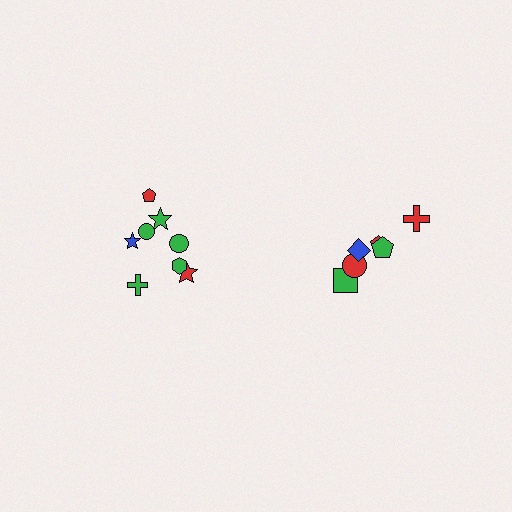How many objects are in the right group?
There are 6 objects.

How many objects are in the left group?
There are 8 objects.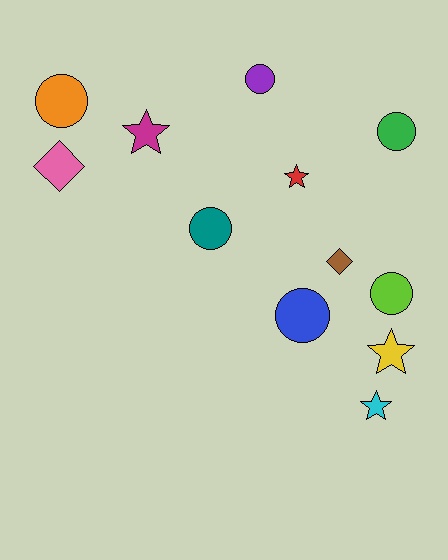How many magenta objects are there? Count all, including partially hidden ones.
There is 1 magenta object.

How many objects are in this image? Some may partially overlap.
There are 12 objects.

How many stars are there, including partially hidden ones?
There are 4 stars.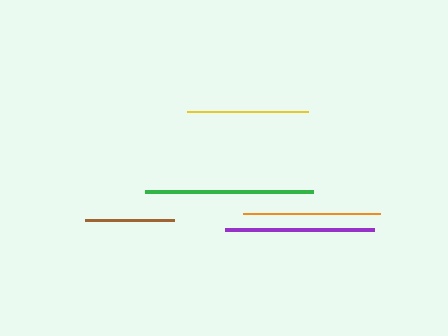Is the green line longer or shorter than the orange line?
The green line is longer than the orange line.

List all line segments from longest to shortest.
From longest to shortest: green, purple, orange, yellow, brown.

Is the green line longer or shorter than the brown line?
The green line is longer than the brown line.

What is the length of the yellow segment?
The yellow segment is approximately 121 pixels long.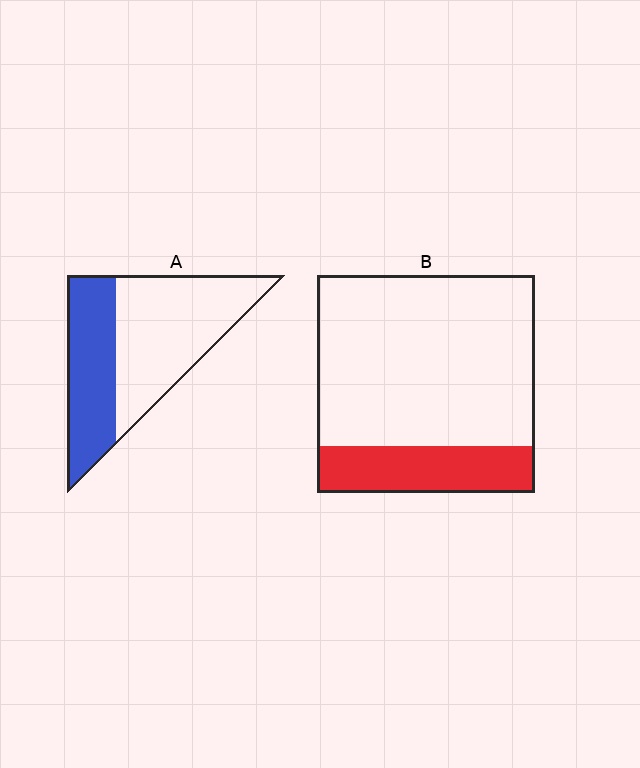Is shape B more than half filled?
No.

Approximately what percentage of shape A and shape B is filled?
A is approximately 40% and B is approximately 20%.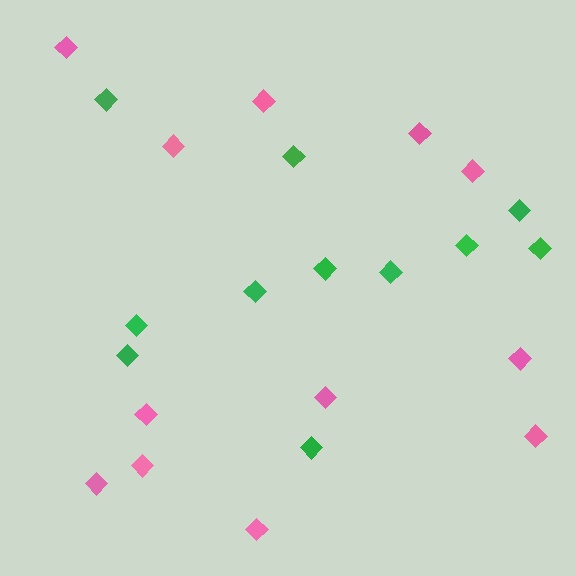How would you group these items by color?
There are 2 groups: one group of green diamonds (11) and one group of pink diamonds (12).